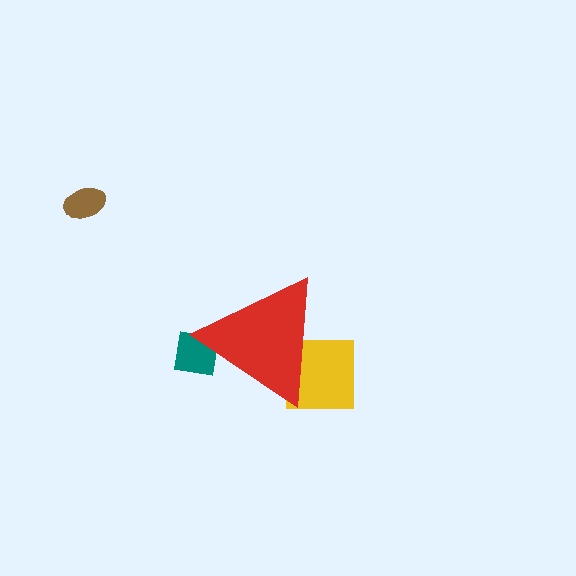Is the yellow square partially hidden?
Yes, the yellow square is partially hidden behind the red triangle.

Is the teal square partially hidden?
Yes, the teal square is partially hidden behind the red triangle.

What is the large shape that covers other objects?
A red triangle.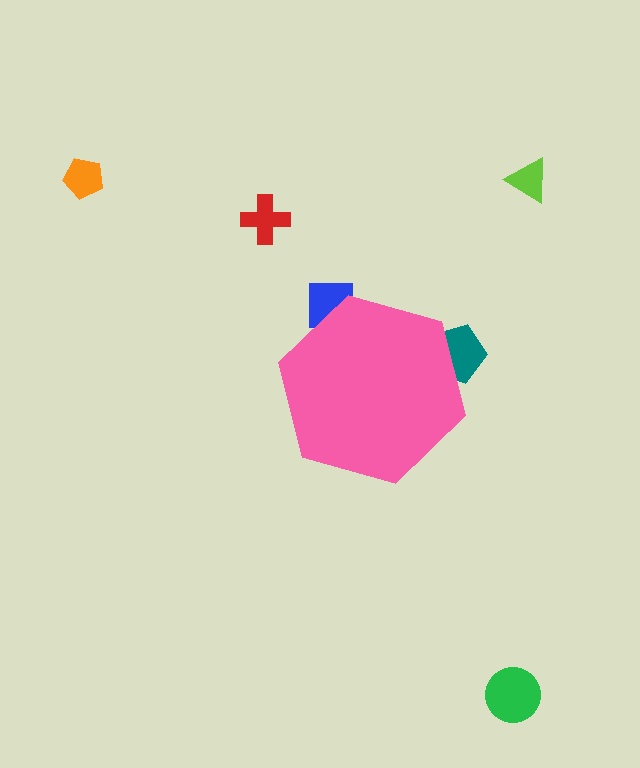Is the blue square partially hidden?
Yes, the blue square is partially hidden behind the pink hexagon.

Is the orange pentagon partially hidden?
No, the orange pentagon is fully visible.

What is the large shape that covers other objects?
A pink hexagon.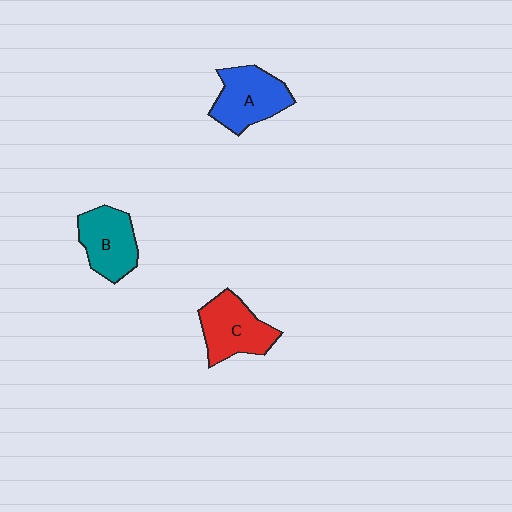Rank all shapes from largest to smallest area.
From largest to smallest: A (blue), C (red), B (teal).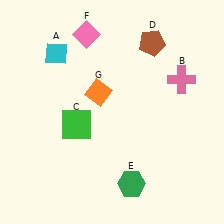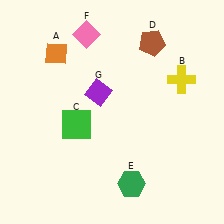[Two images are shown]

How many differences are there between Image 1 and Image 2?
There are 3 differences between the two images.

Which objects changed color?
A changed from cyan to orange. B changed from pink to yellow. G changed from orange to purple.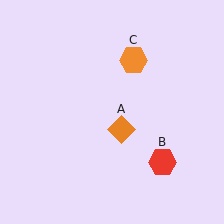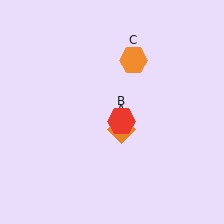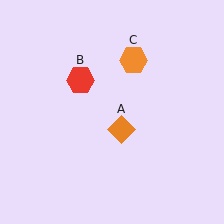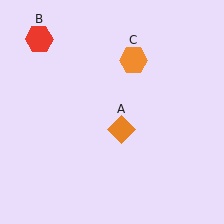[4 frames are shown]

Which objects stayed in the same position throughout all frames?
Orange diamond (object A) and orange hexagon (object C) remained stationary.